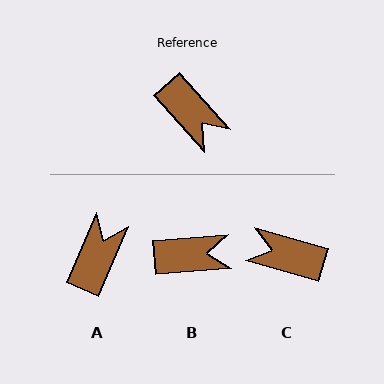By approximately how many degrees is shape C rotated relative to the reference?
Approximately 147 degrees clockwise.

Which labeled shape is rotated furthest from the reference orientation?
C, about 147 degrees away.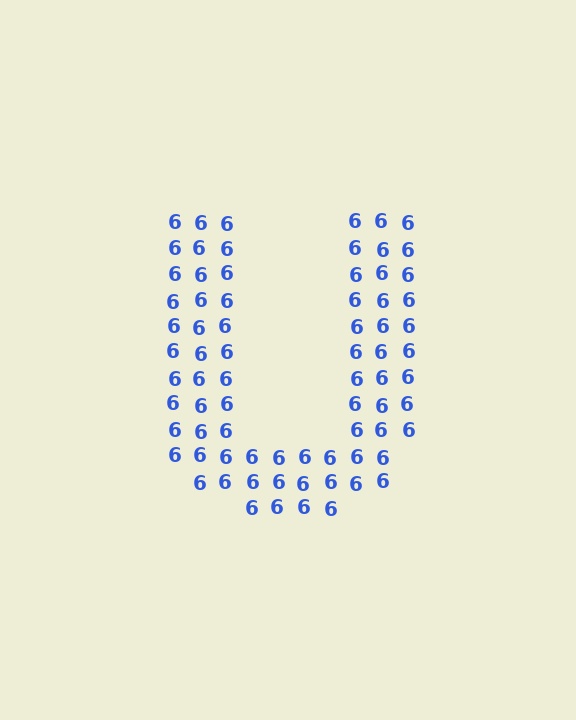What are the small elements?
The small elements are digit 6's.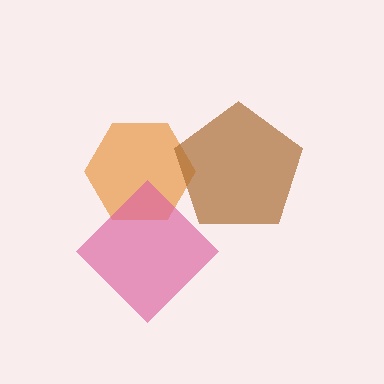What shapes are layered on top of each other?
The layered shapes are: an orange hexagon, a brown pentagon, a pink diamond.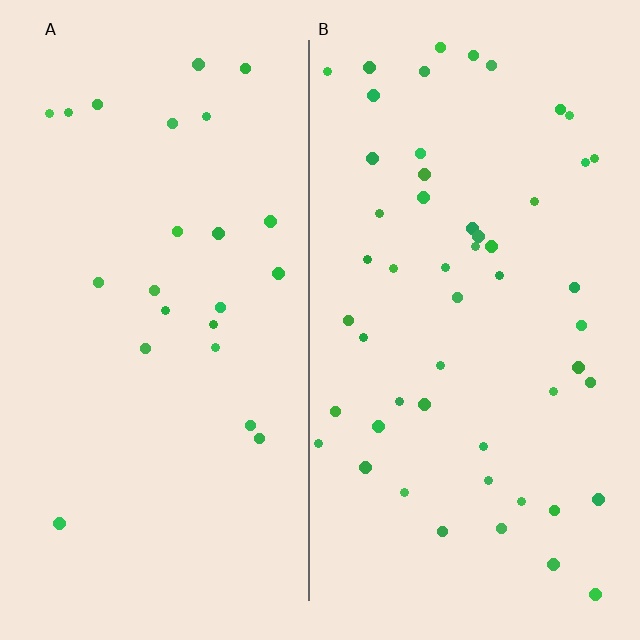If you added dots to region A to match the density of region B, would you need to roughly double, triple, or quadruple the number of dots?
Approximately double.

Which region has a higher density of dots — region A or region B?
B (the right).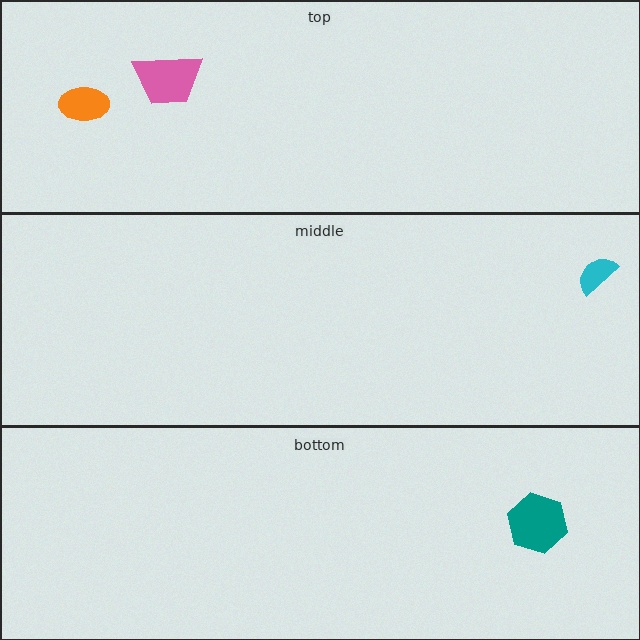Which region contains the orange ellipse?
The top region.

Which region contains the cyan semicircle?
The middle region.